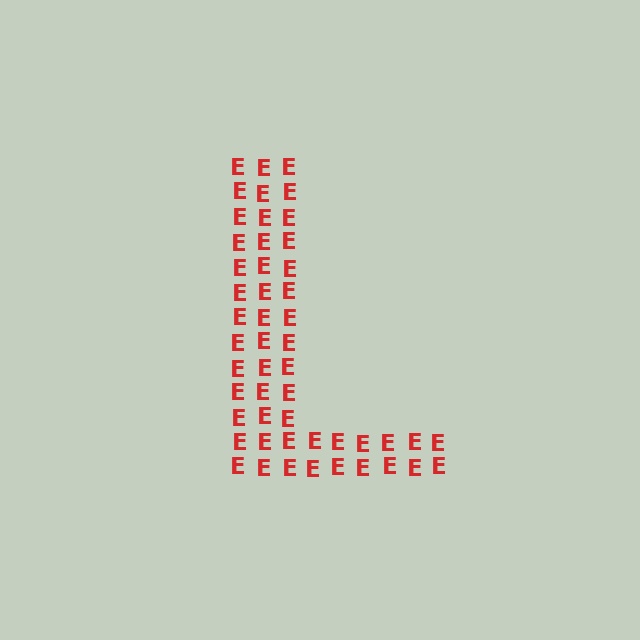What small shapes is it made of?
It is made of small letter E's.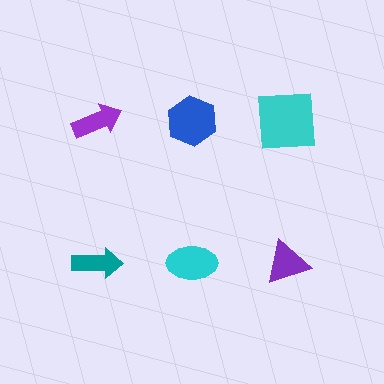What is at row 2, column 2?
A cyan ellipse.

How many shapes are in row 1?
3 shapes.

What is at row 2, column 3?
A purple triangle.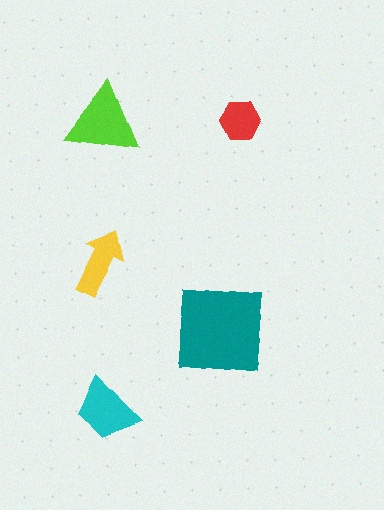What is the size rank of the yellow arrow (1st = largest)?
4th.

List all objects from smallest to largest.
The red hexagon, the yellow arrow, the cyan trapezoid, the lime triangle, the teal square.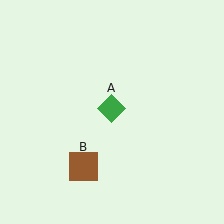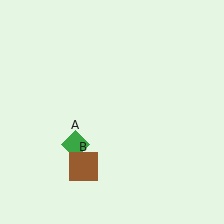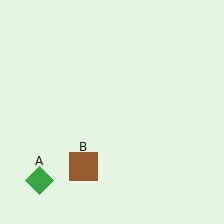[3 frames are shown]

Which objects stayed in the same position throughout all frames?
Brown square (object B) remained stationary.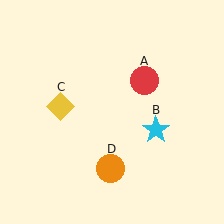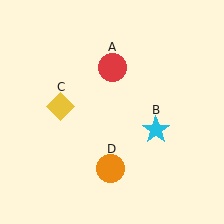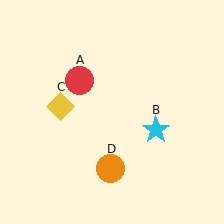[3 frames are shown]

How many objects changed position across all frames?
1 object changed position: red circle (object A).